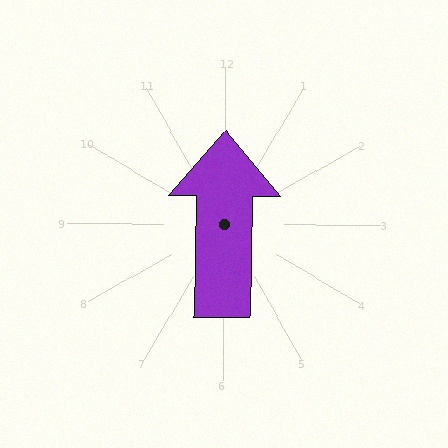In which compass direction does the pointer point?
North.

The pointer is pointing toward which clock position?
Roughly 12 o'clock.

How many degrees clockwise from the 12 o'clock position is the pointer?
Approximately 1 degrees.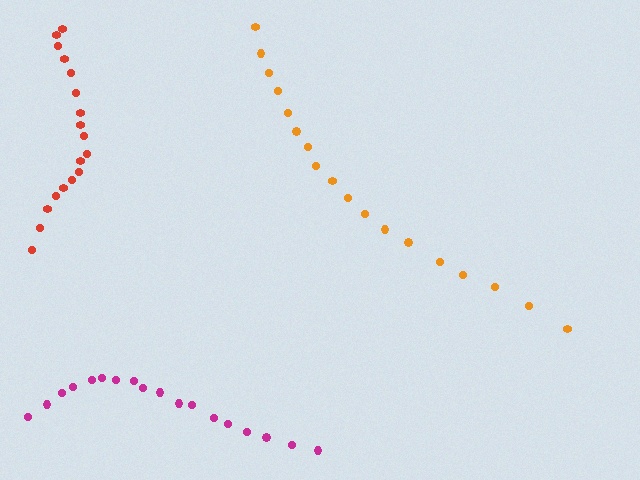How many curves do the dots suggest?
There are 3 distinct paths.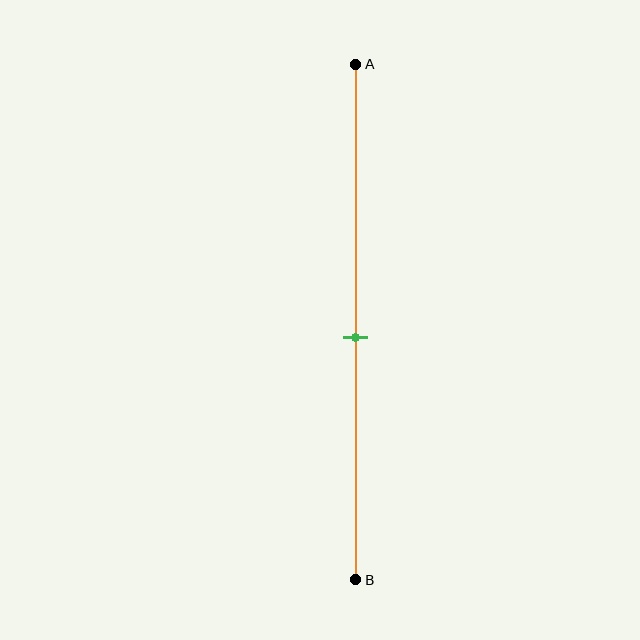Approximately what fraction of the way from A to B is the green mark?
The green mark is approximately 55% of the way from A to B.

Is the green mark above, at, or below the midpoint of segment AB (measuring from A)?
The green mark is below the midpoint of segment AB.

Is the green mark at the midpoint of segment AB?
No, the mark is at about 55% from A, not at the 50% midpoint.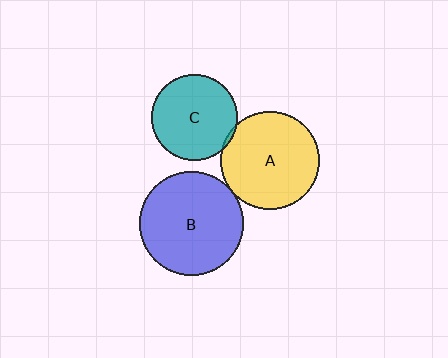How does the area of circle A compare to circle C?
Approximately 1.3 times.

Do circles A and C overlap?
Yes.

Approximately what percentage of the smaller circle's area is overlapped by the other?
Approximately 5%.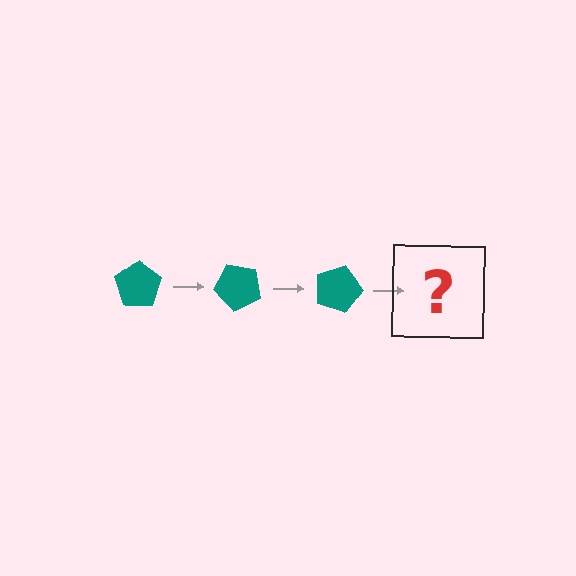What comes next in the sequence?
The next element should be a teal pentagon rotated 135 degrees.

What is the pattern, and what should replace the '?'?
The pattern is that the pentagon rotates 45 degrees each step. The '?' should be a teal pentagon rotated 135 degrees.